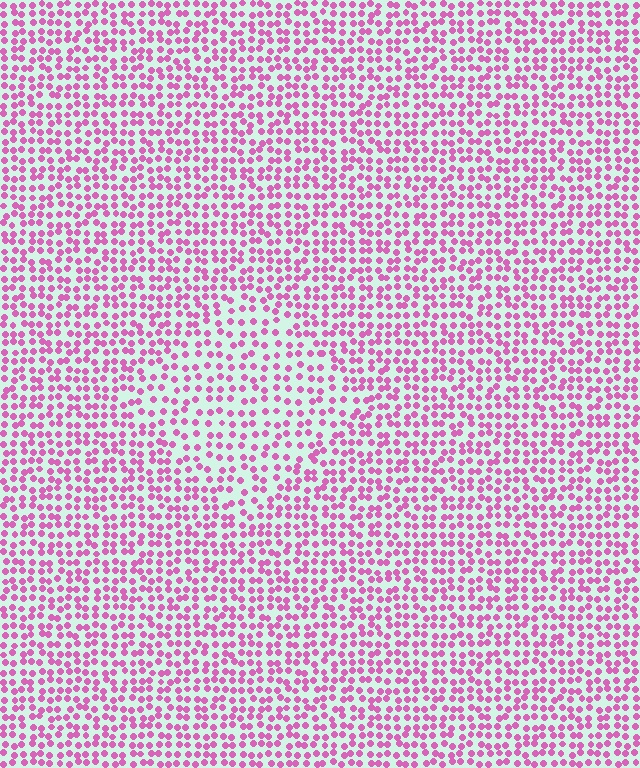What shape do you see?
I see a diamond.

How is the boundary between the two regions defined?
The boundary is defined by a change in element density (approximately 1.5x ratio). All elements are the same color, size, and shape.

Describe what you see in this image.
The image contains small pink elements arranged at two different densities. A diamond-shaped region is visible where the elements are less densely packed than the surrounding area.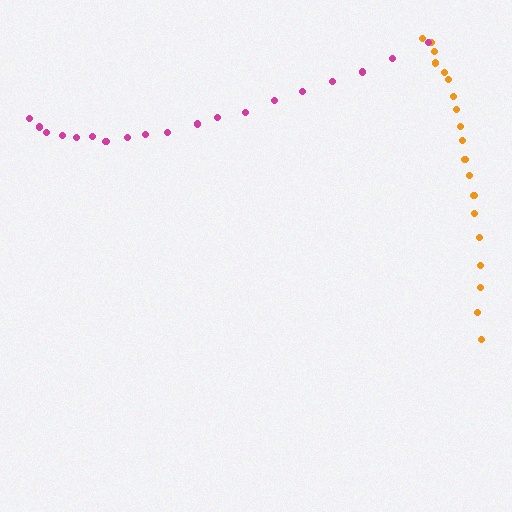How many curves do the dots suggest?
There are 2 distinct paths.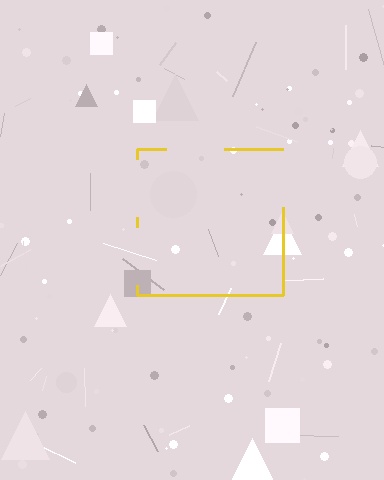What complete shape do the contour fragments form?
The contour fragments form a square.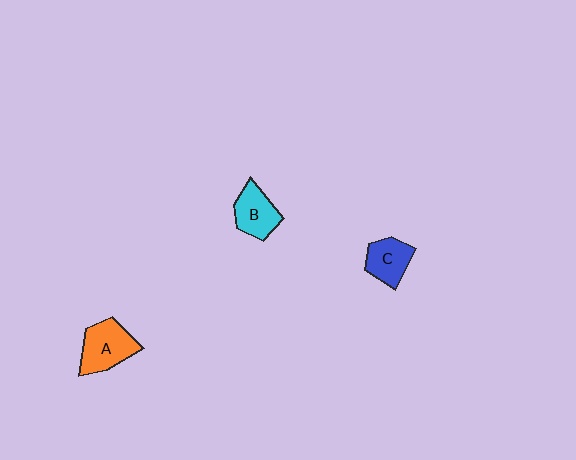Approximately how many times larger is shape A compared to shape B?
Approximately 1.3 times.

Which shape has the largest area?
Shape A (orange).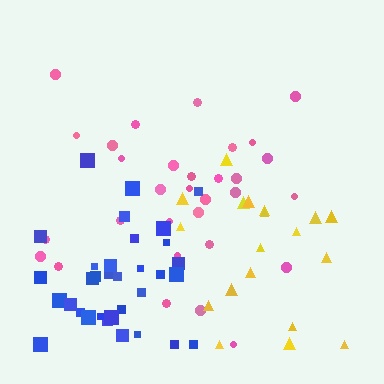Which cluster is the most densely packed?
Blue.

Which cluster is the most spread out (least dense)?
Yellow.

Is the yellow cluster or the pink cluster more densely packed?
Pink.